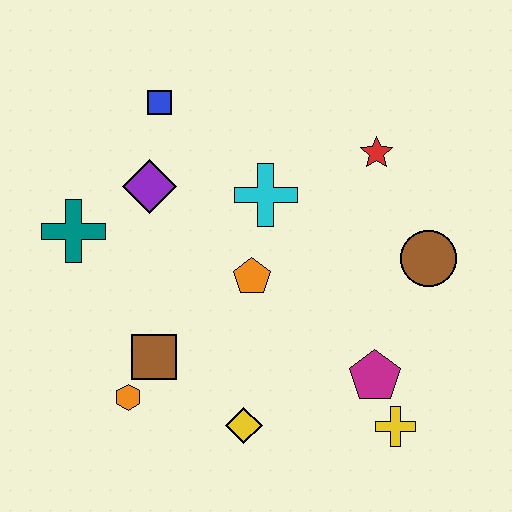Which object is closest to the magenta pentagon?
The yellow cross is closest to the magenta pentagon.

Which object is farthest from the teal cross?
The yellow cross is farthest from the teal cross.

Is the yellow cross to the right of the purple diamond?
Yes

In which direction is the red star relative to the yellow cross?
The red star is above the yellow cross.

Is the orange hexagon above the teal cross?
No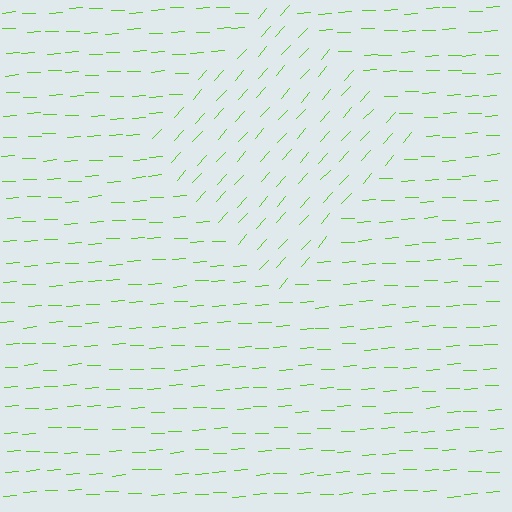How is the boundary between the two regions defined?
The boundary is defined purely by a change in line orientation (approximately 45 degrees difference). All lines are the same color and thickness.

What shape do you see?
I see a diamond.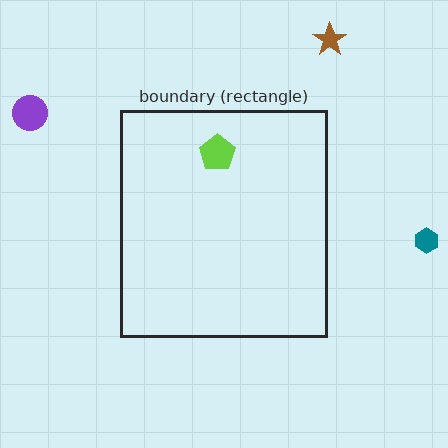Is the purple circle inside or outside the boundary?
Outside.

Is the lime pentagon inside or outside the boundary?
Inside.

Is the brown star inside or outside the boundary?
Outside.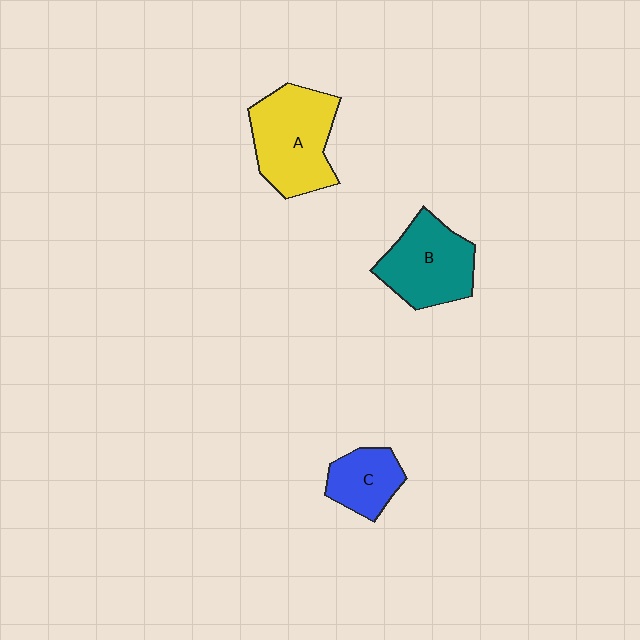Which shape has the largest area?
Shape A (yellow).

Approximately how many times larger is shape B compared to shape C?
Approximately 1.7 times.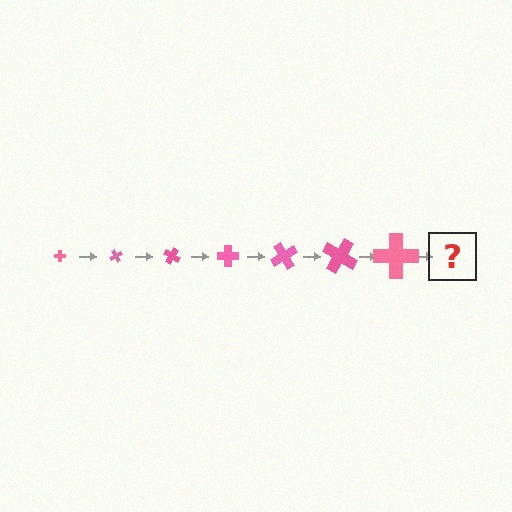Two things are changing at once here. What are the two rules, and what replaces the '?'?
The two rules are that the cross grows larger each step and it rotates 60 degrees each step. The '?' should be a cross, larger than the previous one and rotated 420 degrees from the start.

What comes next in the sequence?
The next element should be a cross, larger than the previous one and rotated 420 degrees from the start.